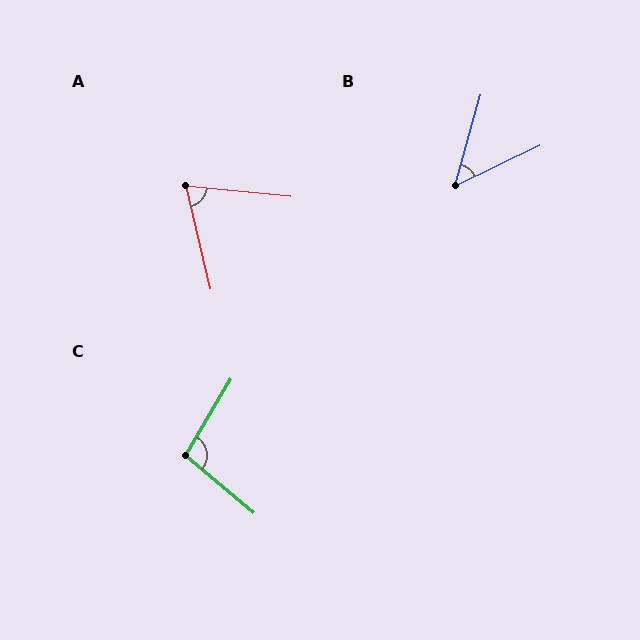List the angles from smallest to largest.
B (49°), A (71°), C (99°).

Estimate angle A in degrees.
Approximately 71 degrees.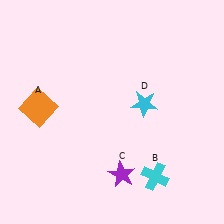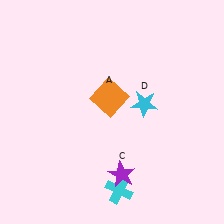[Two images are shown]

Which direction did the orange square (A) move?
The orange square (A) moved right.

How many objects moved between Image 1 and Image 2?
2 objects moved between the two images.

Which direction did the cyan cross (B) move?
The cyan cross (B) moved left.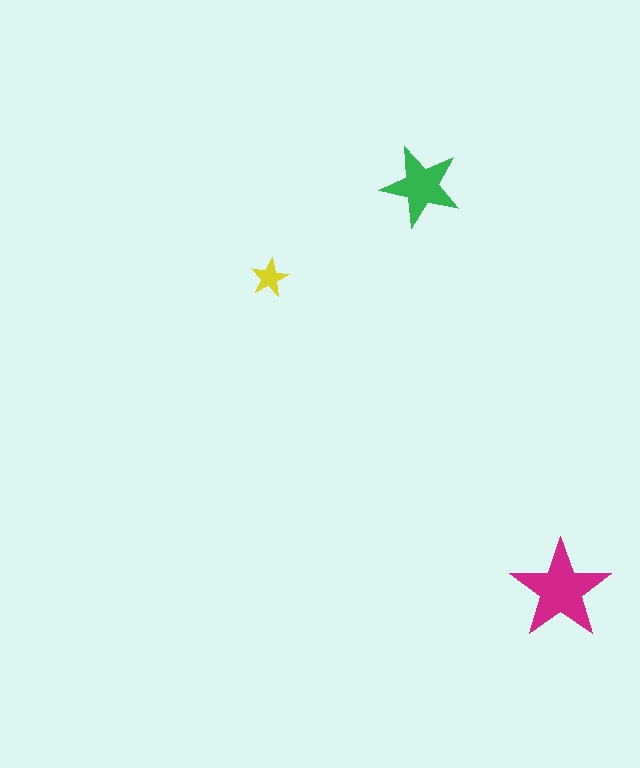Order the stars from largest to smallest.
the magenta one, the green one, the yellow one.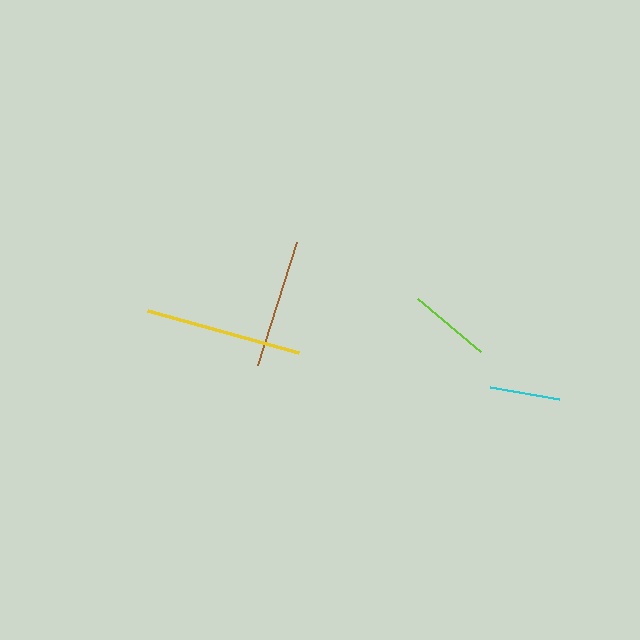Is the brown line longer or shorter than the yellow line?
The yellow line is longer than the brown line.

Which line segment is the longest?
The yellow line is the longest at approximately 157 pixels.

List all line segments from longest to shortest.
From longest to shortest: yellow, brown, lime, cyan.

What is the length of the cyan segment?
The cyan segment is approximately 70 pixels long.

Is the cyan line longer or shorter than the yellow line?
The yellow line is longer than the cyan line.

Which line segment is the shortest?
The cyan line is the shortest at approximately 70 pixels.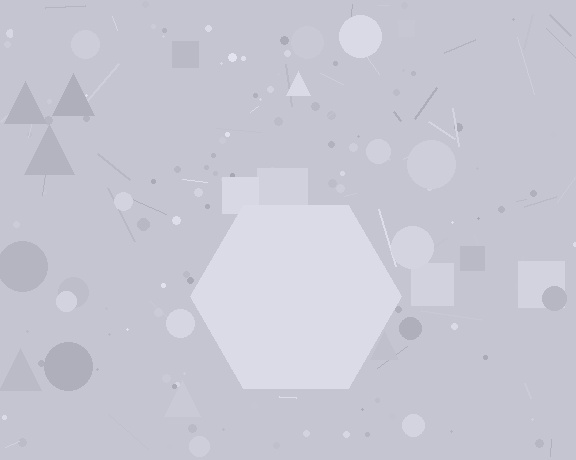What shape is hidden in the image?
A hexagon is hidden in the image.